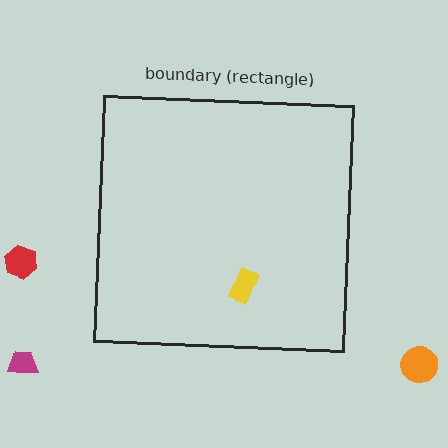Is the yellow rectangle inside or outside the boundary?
Inside.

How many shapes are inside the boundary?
1 inside, 3 outside.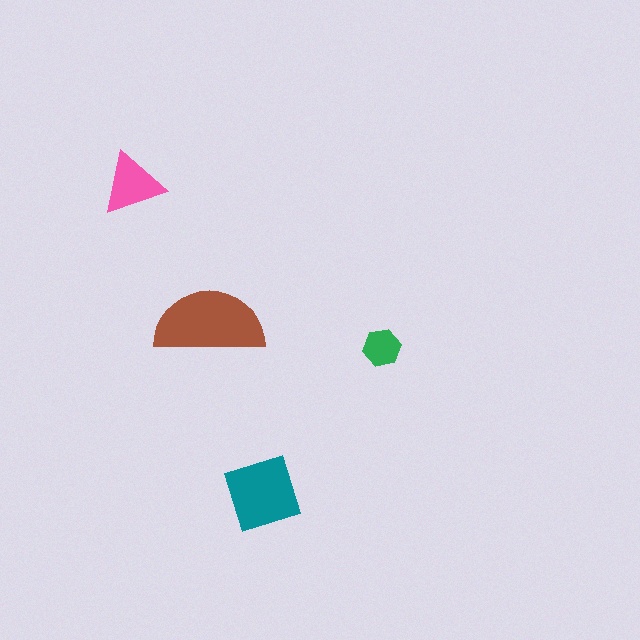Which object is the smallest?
The green hexagon.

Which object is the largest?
The brown semicircle.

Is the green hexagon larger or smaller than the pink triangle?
Smaller.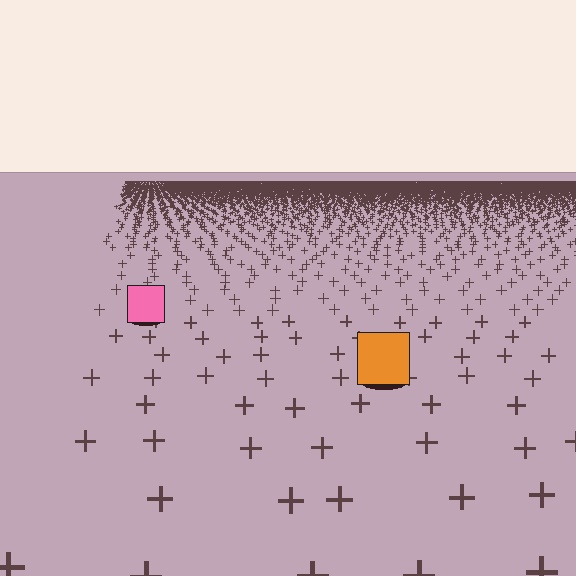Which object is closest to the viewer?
The orange square is closest. The texture marks near it are larger and more spread out.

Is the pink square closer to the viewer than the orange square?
No. The orange square is closer — you can tell from the texture gradient: the ground texture is coarser near it.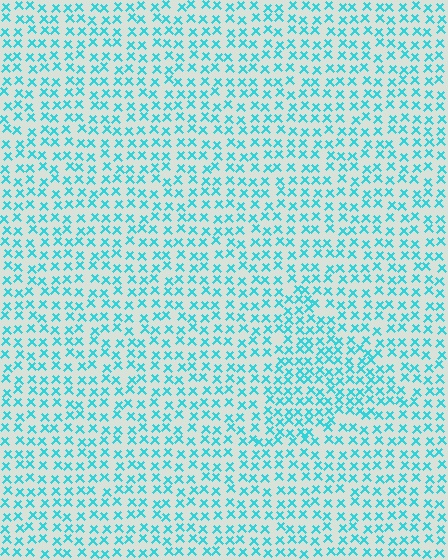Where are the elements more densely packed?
The elements are more densely packed inside the triangle boundary.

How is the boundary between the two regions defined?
The boundary is defined by a change in element density (approximately 1.5x ratio). All elements are the same color, size, and shape.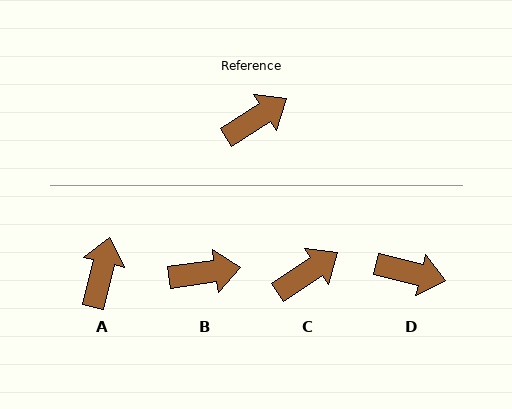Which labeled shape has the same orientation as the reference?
C.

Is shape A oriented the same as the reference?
No, it is off by about 43 degrees.